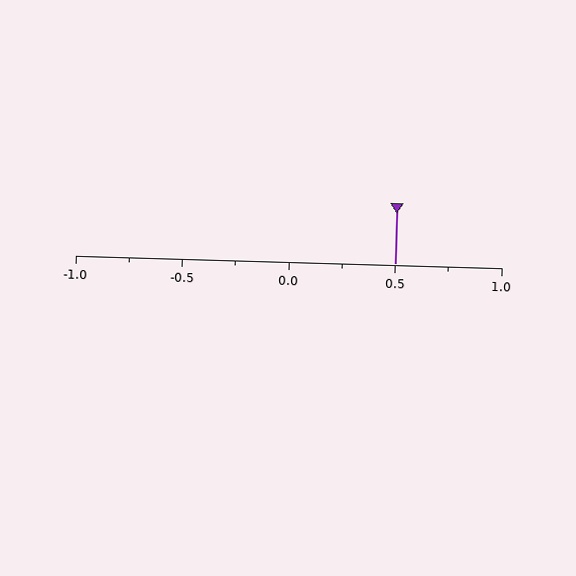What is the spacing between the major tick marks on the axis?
The major ticks are spaced 0.5 apart.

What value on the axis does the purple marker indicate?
The marker indicates approximately 0.5.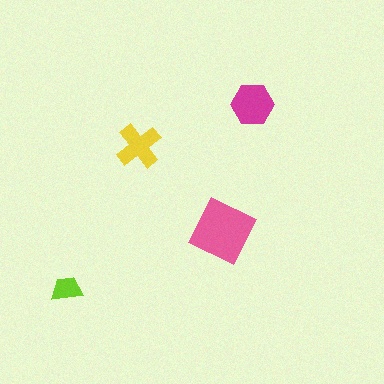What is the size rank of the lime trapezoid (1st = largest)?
4th.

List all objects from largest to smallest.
The pink diamond, the magenta hexagon, the yellow cross, the lime trapezoid.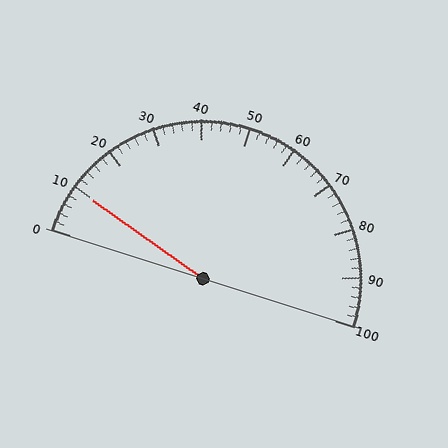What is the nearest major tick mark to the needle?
The nearest major tick mark is 10.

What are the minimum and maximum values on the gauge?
The gauge ranges from 0 to 100.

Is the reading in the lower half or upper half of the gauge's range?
The reading is in the lower half of the range (0 to 100).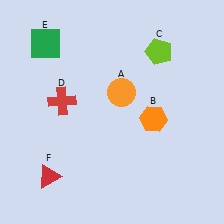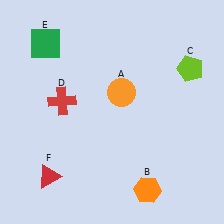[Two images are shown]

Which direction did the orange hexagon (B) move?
The orange hexagon (B) moved down.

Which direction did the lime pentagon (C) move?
The lime pentagon (C) moved right.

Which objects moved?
The objects that moved are: the orange hexagon (B), the lime pentagon (C).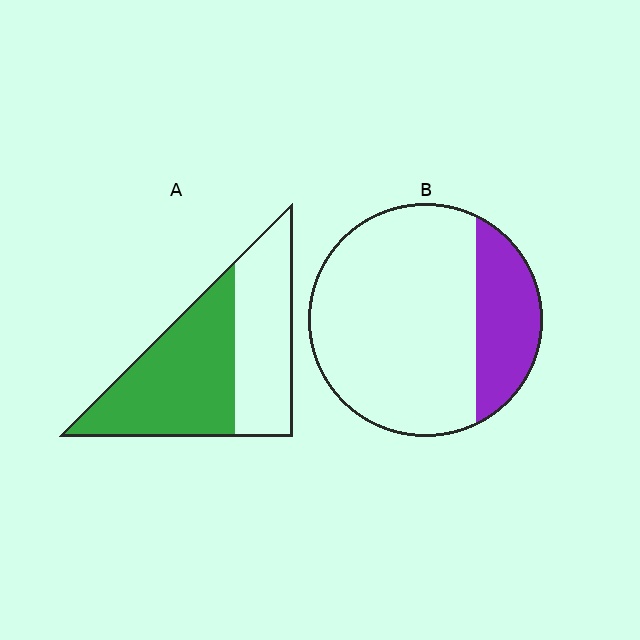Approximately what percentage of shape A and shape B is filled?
A is approximately 55% and B is approximately 25%.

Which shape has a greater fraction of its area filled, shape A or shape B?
Shape A.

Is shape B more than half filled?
No.